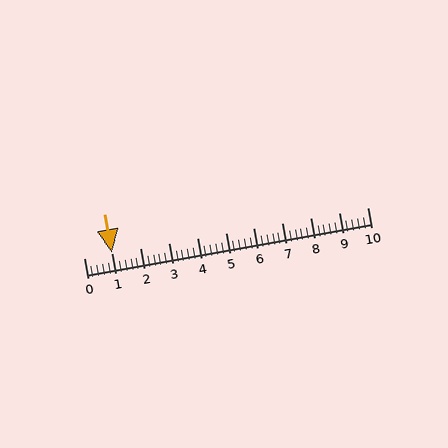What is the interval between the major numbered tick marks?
The major tick marks are spaced 1 units apart.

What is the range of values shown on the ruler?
The ruler shows values from 0 to 10.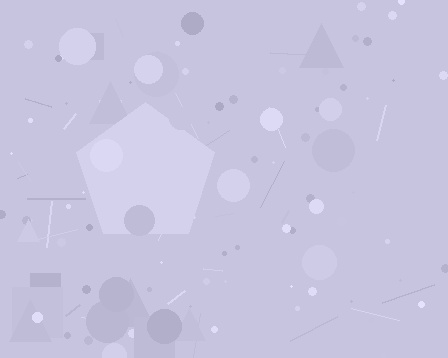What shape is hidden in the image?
A pentagon is hidden in the image.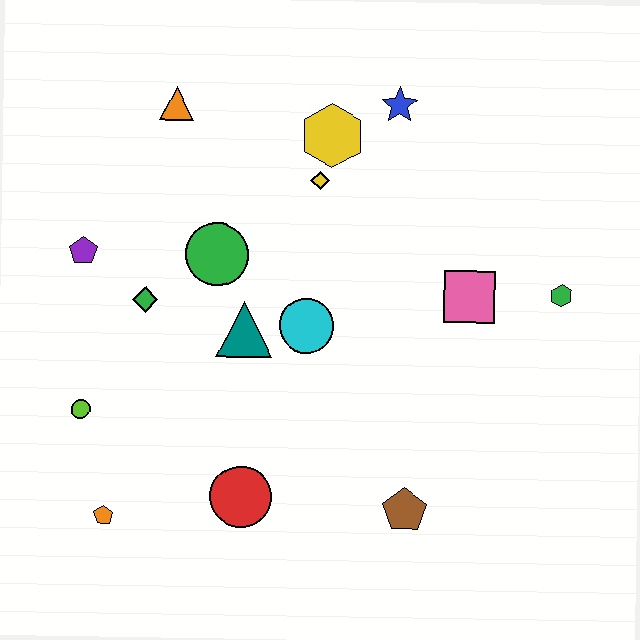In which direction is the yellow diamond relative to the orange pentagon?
The yellow diamond is above the orange pentagon.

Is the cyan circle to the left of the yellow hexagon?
Yes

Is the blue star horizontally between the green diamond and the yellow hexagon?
No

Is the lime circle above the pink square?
No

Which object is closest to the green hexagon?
The pink square is closest to the green hexagon.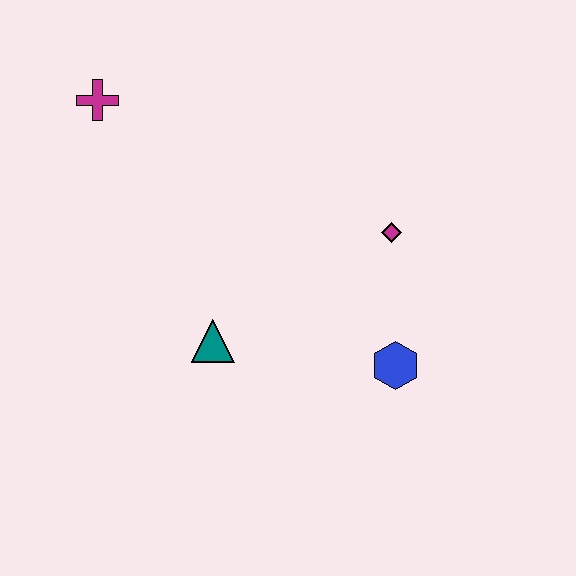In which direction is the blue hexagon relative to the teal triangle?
The blue hexagon is to the right of the teal triangle.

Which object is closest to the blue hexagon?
The magenta diamond is closest to the blue hexagon.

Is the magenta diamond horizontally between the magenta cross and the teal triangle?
No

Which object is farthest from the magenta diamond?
The magenta cross is farthest from the magenta diamond.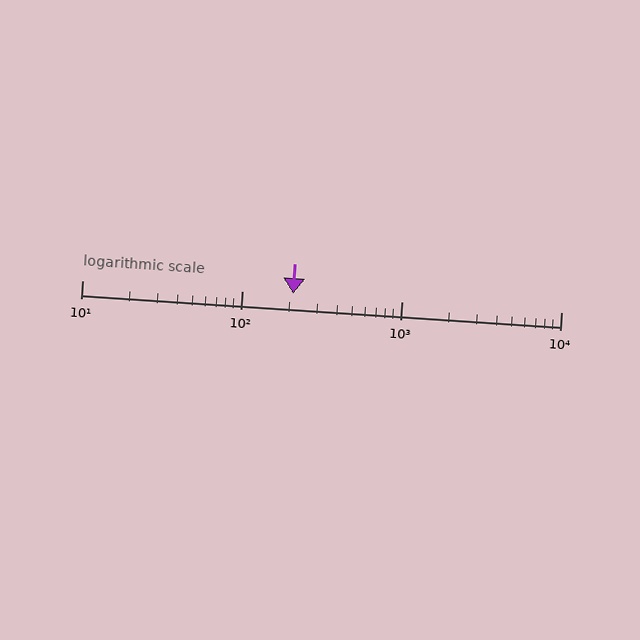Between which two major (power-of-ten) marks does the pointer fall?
The pointer is between 100 and 1000.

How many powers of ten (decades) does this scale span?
The scale spans 3 decades, from 10 to 10000.